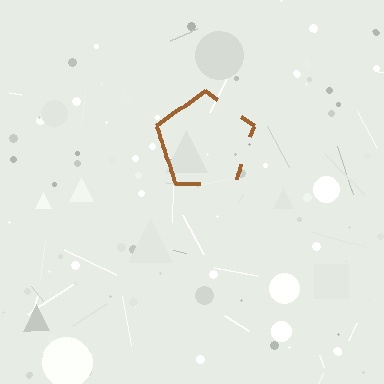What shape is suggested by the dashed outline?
The dashed outline suggests a pentagon.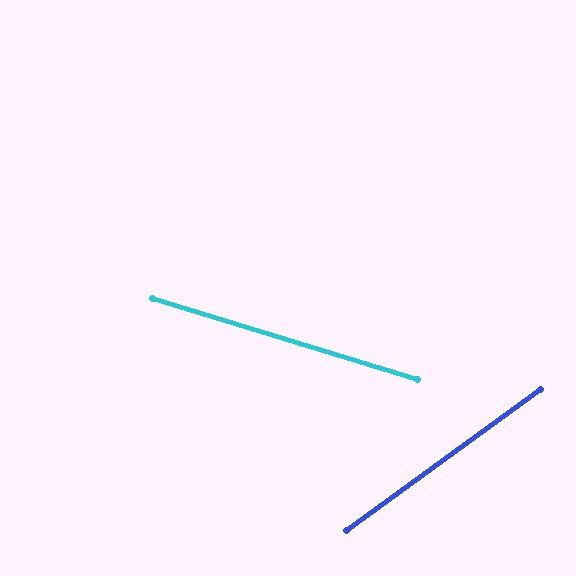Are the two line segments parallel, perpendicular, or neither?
Neither parallel nor perpendicular — they differ by about 53°.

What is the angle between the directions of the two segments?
Approximately 53 degrees.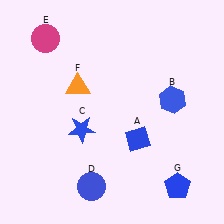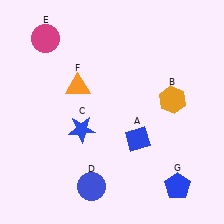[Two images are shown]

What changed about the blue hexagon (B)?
In Image 1, B is blue. In Image 2, it changed to orange.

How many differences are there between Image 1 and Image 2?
There is 1 difference between the two images.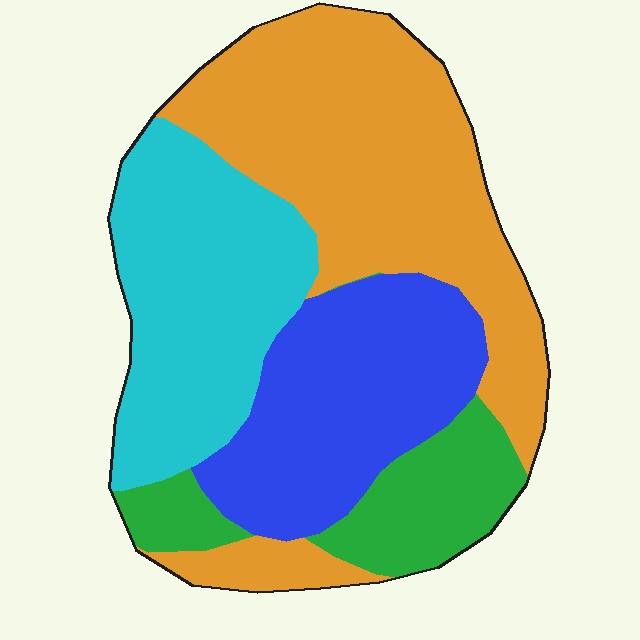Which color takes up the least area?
Green, at roughly 15%.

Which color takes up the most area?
Orange, at roughly 40%.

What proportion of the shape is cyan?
Cyan covers about 25% of the shape.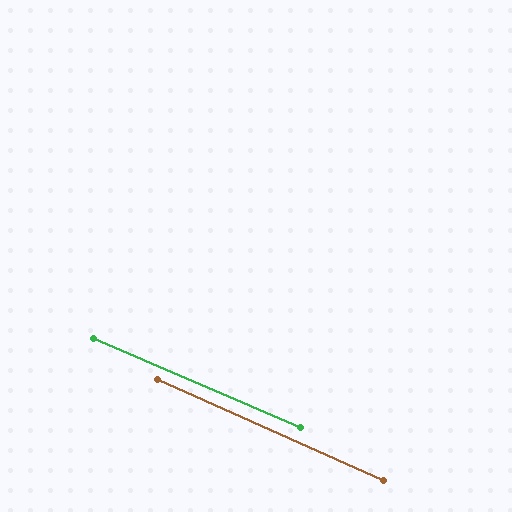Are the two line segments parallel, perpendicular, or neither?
Parallel — their directions differ by only 1.1°.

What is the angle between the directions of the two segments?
Approximately 1 degree.